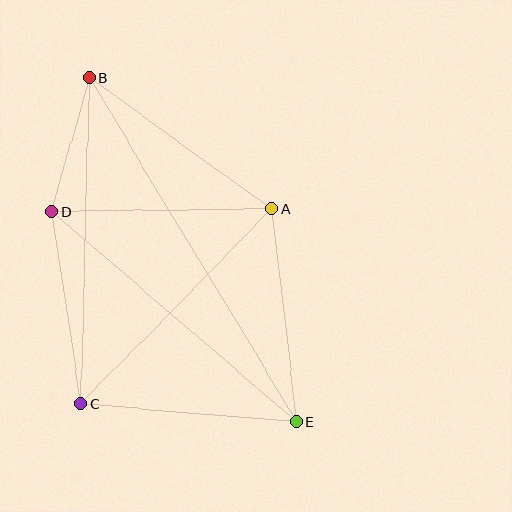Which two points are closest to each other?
Points B and D are closest to each other.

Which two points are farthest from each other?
Points B and E are farthest from each other.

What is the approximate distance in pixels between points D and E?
The distance between D and E is approximately 322 pixels.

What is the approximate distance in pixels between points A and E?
The distance between A and E is approximately 215 pixels.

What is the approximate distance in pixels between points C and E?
The distance between C and E is approximately 216 pixels.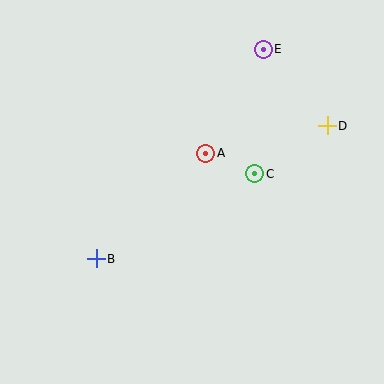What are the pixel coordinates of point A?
Point A is at (206, 153).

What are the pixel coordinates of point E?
Point E is at (263, 49).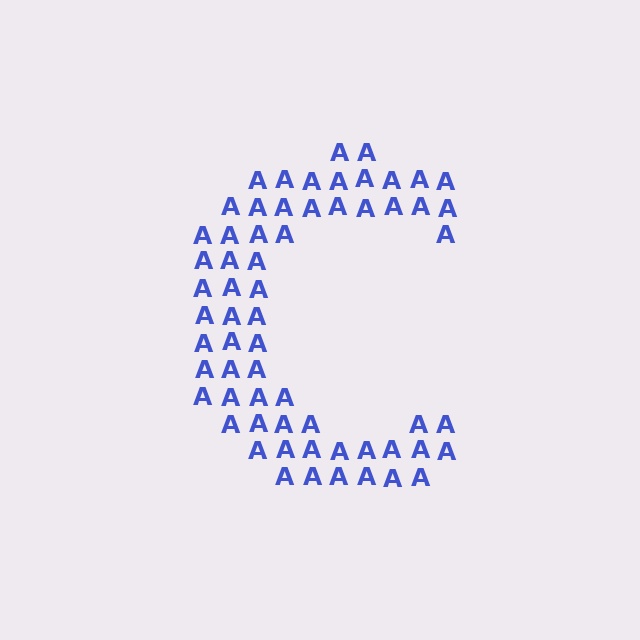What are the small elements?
The small elements are letter A's.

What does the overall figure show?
The overall figure shows the letter C.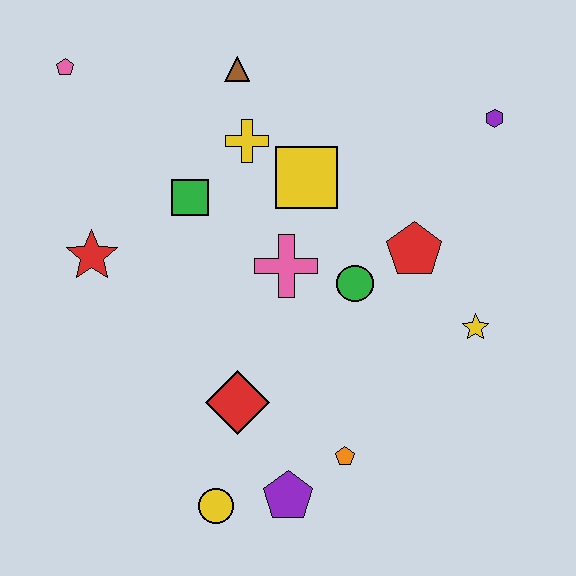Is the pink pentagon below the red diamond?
No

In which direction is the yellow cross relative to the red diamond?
The yellow cross is above the red diamond.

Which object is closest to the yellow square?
The yellow cross is closest to the yellow square.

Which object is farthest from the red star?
The purple hexagon is farthest from the red star.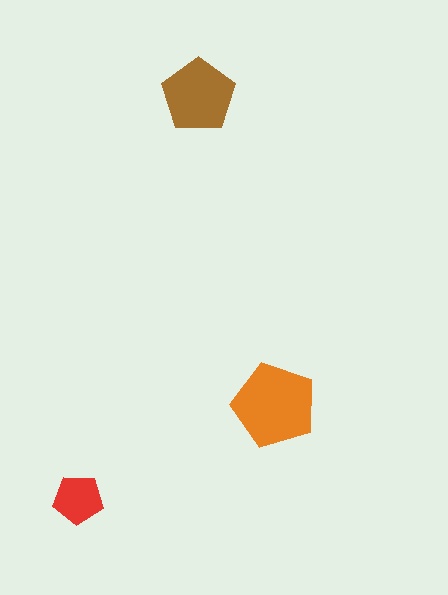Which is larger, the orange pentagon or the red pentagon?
The orange one.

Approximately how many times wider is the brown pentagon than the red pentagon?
About 1.5 times wider.